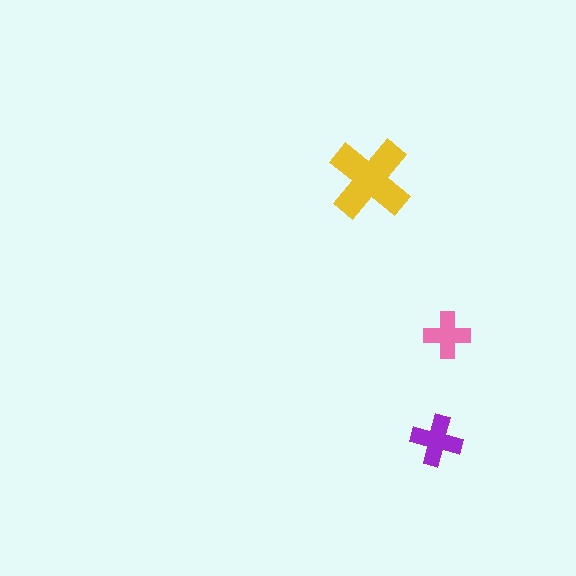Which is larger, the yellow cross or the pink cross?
The yellow one.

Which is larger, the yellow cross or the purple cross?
The yellow one.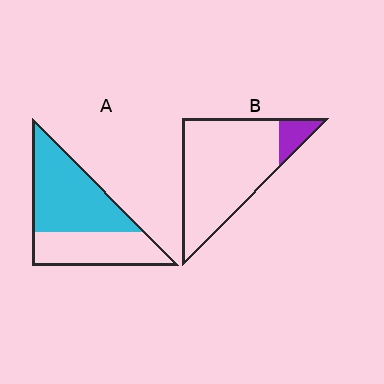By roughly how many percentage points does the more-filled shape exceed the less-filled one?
By roughly 50 percentage points (A over B).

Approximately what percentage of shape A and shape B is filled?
A is approximately 60% and B is approximately 10%.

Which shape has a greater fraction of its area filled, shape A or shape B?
Shape A.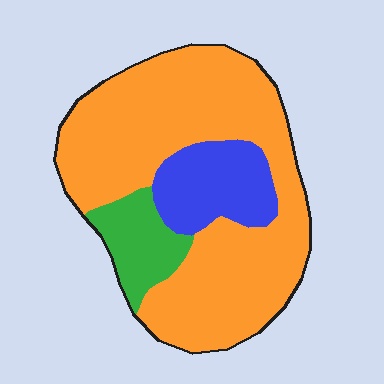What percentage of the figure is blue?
Blue takes up about one sixth (1/6) of the figure.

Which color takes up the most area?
Orange, at roughly 70%.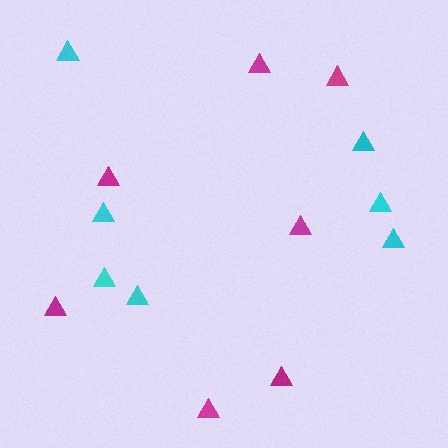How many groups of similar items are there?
There are 2 groups: one group of cyan triangles (7) and one group of magenta triangles (7).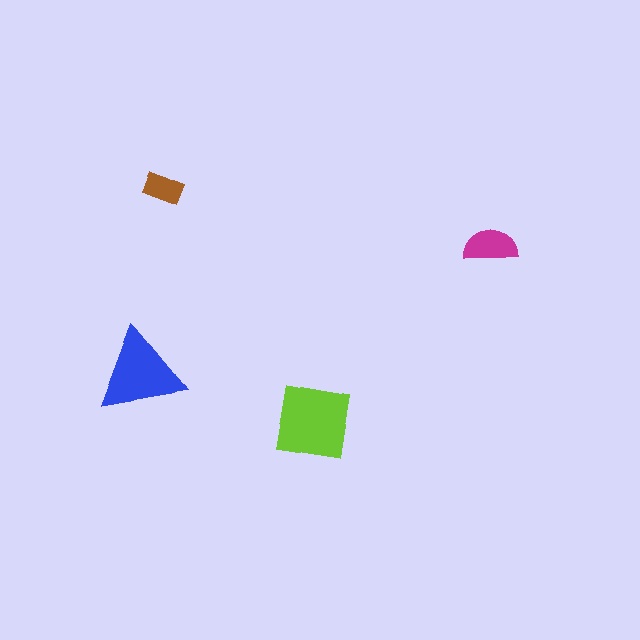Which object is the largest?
The lime square.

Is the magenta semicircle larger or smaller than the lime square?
Smaller.